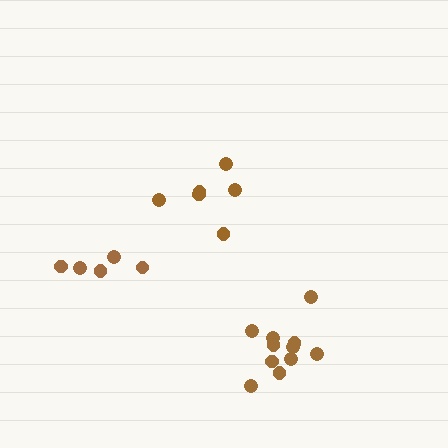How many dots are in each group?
Group 1: 5 dots, Group 2: 6 dots, Group 3: 11 dots (22 total).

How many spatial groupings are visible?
There are 3 spatial groupings.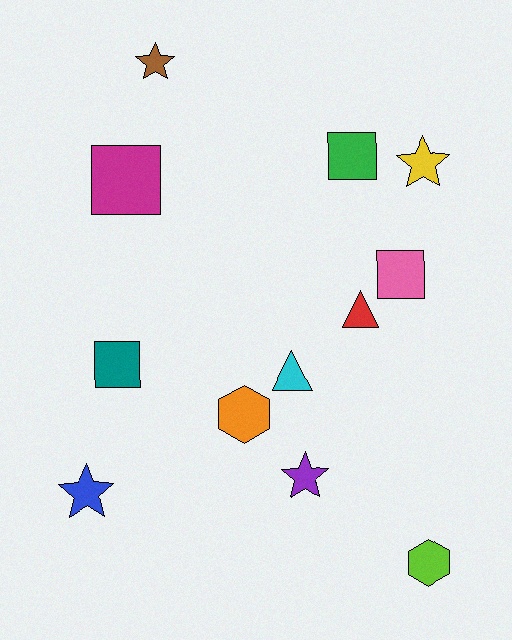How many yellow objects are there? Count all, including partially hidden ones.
There is 1 yellow object.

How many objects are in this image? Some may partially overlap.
There are 12 objects.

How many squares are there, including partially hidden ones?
There are 4 squares.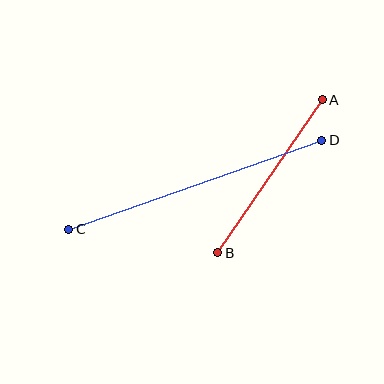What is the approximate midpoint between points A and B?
The midpoint is at approximately (270, 176) pixels.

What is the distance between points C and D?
The distance is approximately 268 pixels.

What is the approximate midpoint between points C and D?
The midpoint is at approximately (195, 185) pixels.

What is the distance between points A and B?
The distance is approximately 185 pixels.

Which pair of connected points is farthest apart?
Points C and D are farthest apart.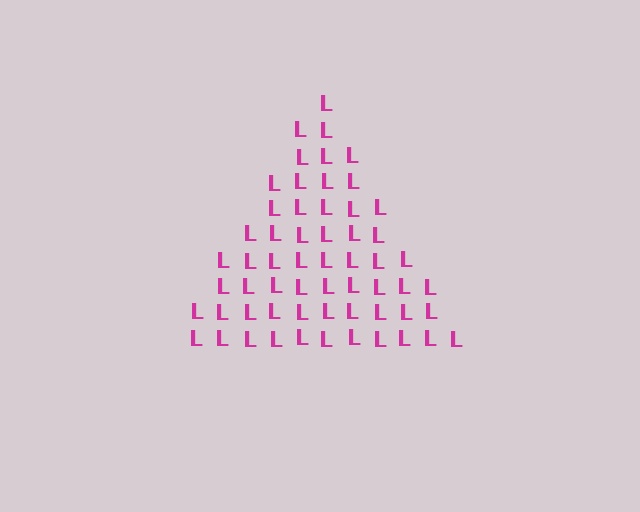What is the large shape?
The large shape is a triangle.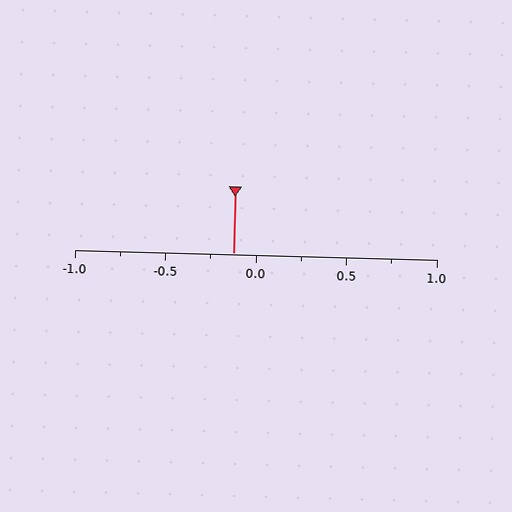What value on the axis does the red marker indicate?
The marker indicates approximately -0.12.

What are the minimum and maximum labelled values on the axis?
The axis runs from -1.0 to 1.0.